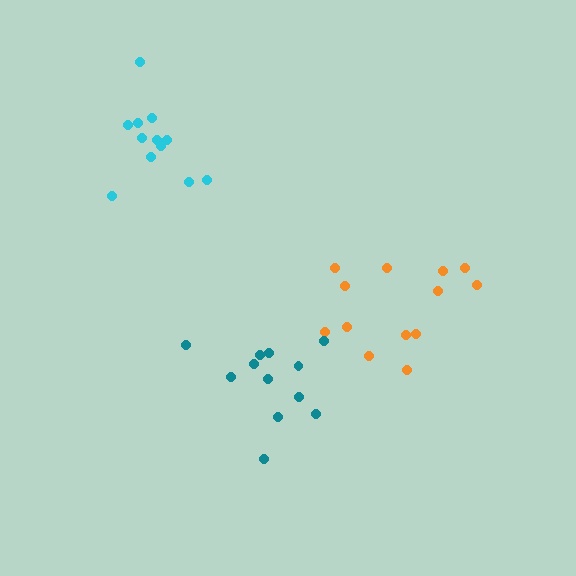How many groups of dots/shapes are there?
There are 3 groups.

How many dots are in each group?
Group 1: 12 dots, Group 2: 13 dots, Group 3: 12 dots (37 total).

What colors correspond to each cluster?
The clusters are colored: cyan, orange, teal.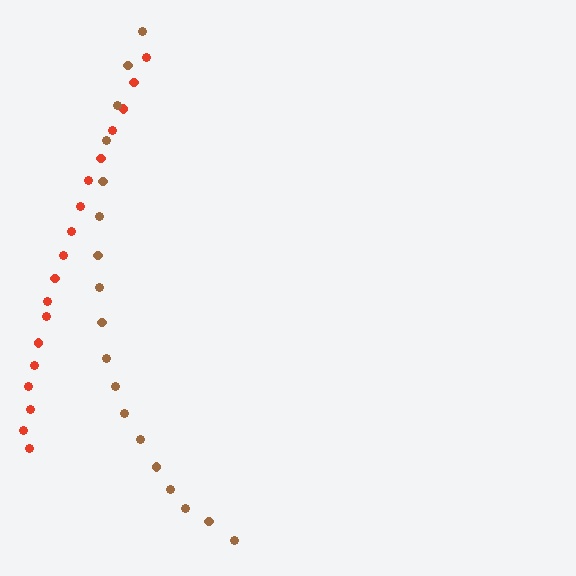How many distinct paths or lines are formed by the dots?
There are 2 distinct paths.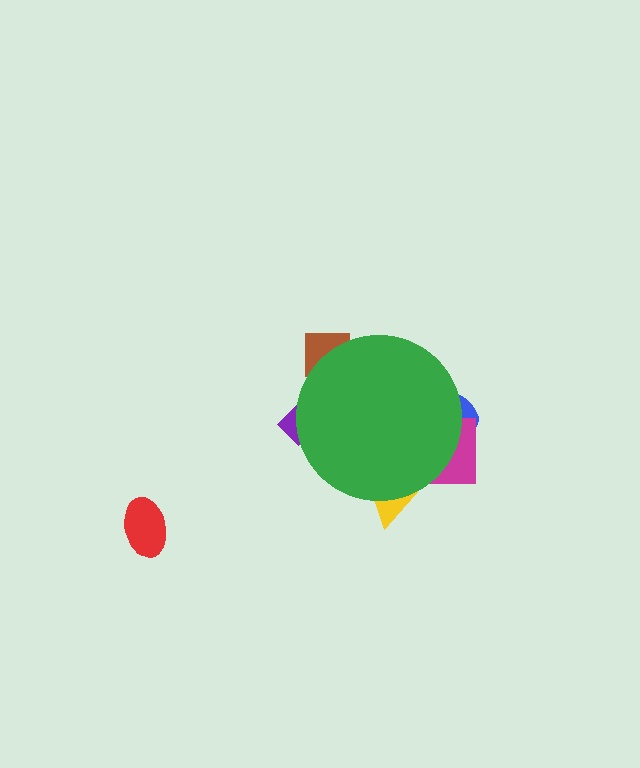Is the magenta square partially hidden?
Yes, the magenta square is partially hidden behind the green circle.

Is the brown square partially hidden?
Yes, the brown square is partially hidden behind the green circle.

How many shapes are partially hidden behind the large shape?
5 shapes are partially hidden.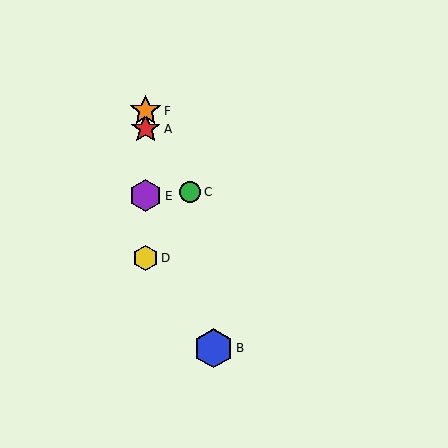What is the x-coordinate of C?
Object C is at x≈190.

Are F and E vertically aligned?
Yes, both are at x≈146.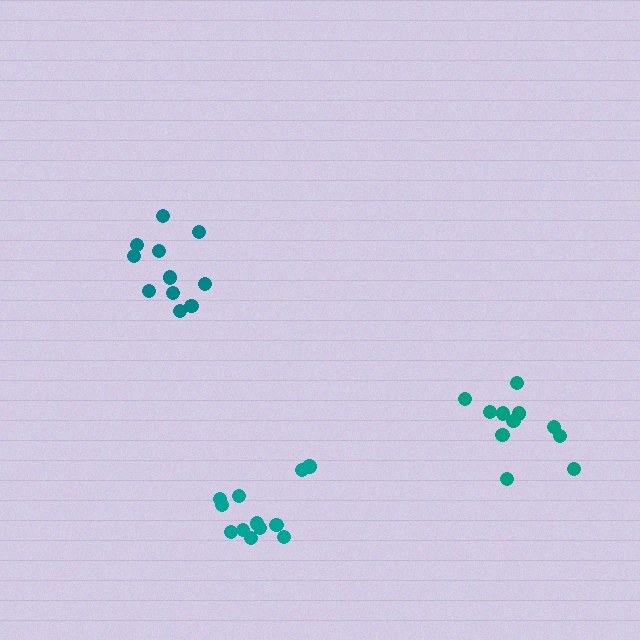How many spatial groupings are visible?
There are 3 spatial groupings.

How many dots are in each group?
Group 1: 12 dots, Group 2: 11 dots, Group 3: 11 dots (34 total).